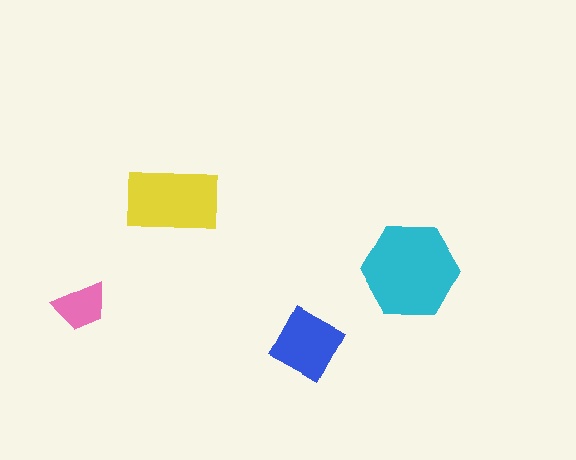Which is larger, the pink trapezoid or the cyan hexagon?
The cyan hexagon.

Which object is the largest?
The cyan hexagon.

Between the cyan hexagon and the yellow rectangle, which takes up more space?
The cyan hexagon.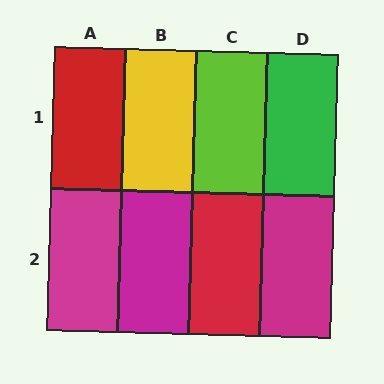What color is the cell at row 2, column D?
Magenta.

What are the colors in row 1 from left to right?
Red, yellow, lime, green.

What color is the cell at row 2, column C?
Red.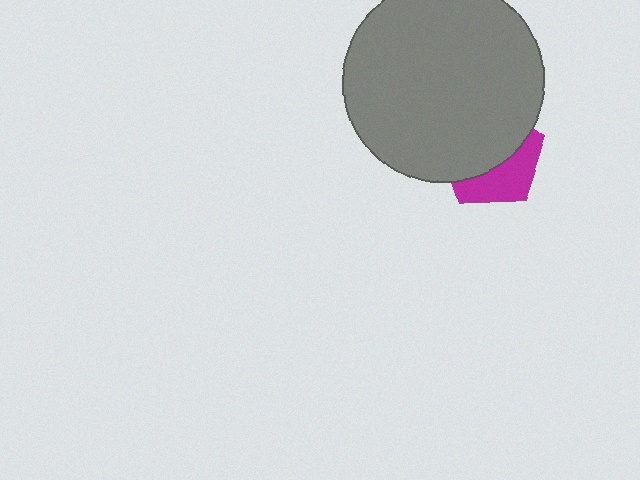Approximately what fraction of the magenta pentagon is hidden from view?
Roughly 60% of the magenta pentagon is hidden behind the gray circle.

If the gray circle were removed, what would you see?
You would see the complete magenta pentagon.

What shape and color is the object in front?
The object in front is a gray circle.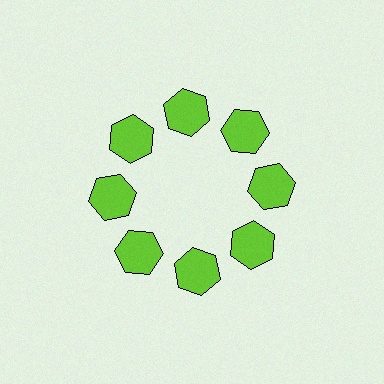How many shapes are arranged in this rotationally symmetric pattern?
There are 8 shapes, arranged in 8 groups of 1.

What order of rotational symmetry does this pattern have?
This pattern has 8-fold rotational symmetry.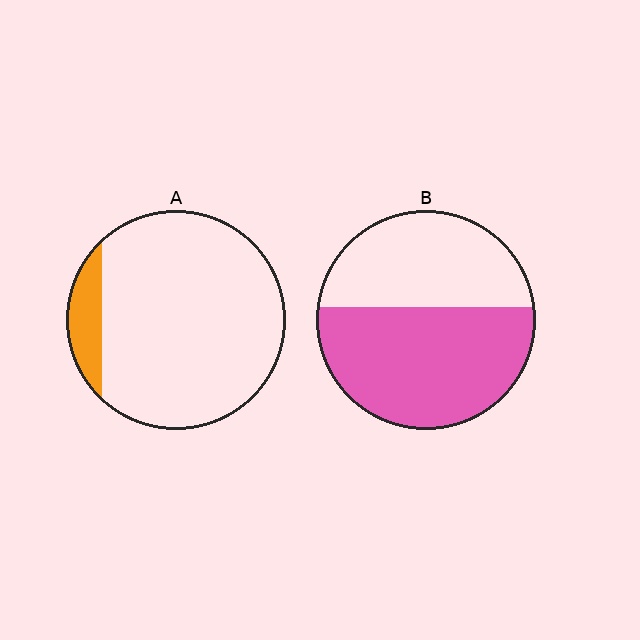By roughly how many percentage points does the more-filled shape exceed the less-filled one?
By roughly 45 percentage points (B over A).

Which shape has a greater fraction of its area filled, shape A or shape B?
Shape B.